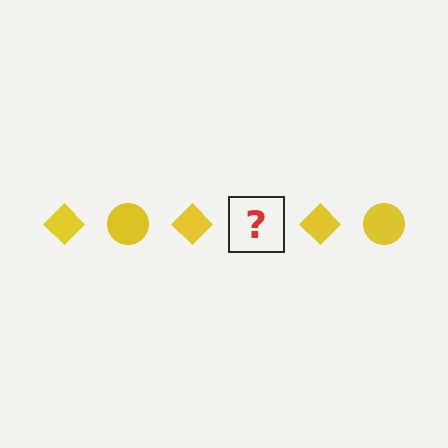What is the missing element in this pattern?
The missing element is a yellow circle.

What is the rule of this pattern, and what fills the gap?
The rule is that the pattern cycles through diamond, circle shapes in yellow. The gap should be filled with a yellow circle.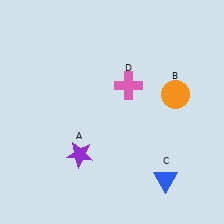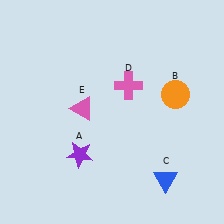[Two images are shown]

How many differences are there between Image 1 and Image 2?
There is 1 difference between the two images.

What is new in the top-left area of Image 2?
A pink triangle (E) was added in the top-left area of Image 2.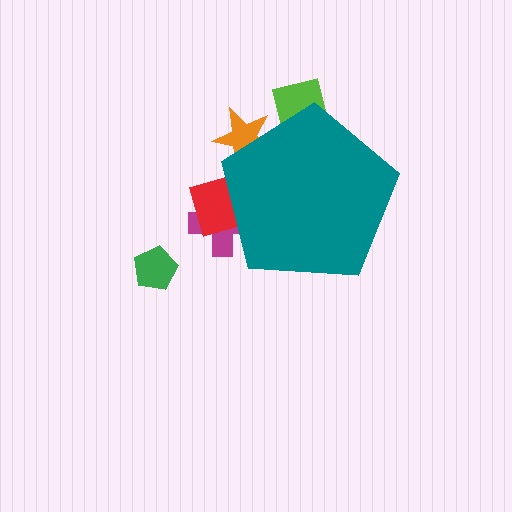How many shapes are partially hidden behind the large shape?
4 shapes are partially hidden.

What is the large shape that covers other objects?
A teal pentagon.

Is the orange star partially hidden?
Yes, the orange star is partially hidden behind the teal pentagon.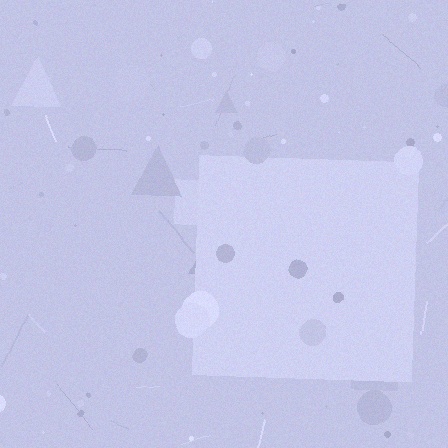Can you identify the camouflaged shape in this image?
The camouflaged shape is a square.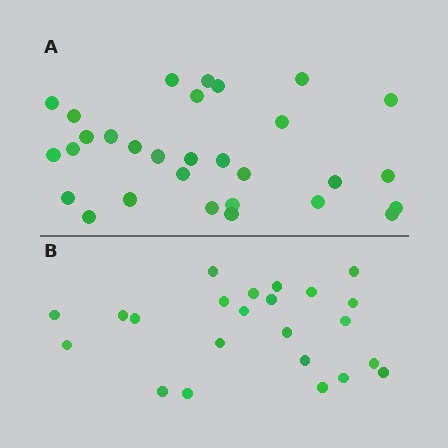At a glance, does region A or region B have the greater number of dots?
Region A (the top region) has more dots.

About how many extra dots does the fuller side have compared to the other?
Region A has roughly 8 or so more dots than region B.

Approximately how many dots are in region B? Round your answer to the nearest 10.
About 20 dots. (The exact count is 23, which rounds to 20.)